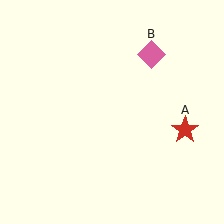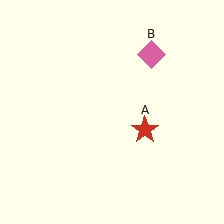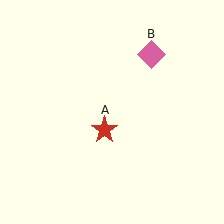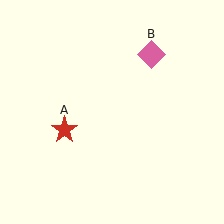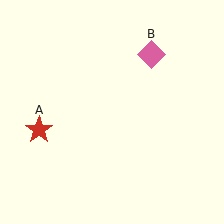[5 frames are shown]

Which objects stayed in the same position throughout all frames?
Pink diamond (object B) remained stationary.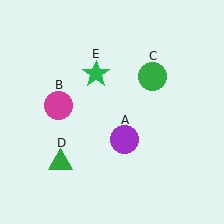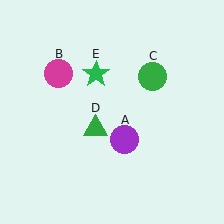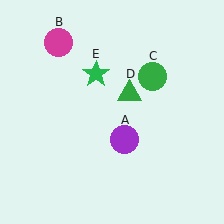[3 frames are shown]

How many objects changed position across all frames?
2 objects changed position: magenta circle (object B), green triangle (object D).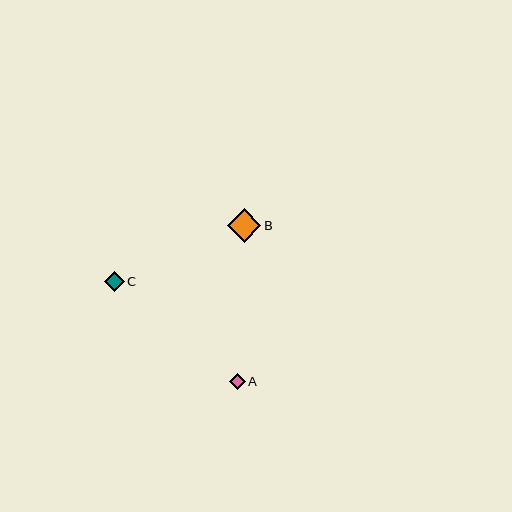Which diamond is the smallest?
Diamond A is the smallest with a size of approximately 16 pixels.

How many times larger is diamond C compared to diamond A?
Diamond C is approximately 1.2 times the size of diamond A.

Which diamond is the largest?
Diamond B is the largest with a size of approximately 34 pixels.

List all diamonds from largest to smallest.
From largest to smallest: B, C, A.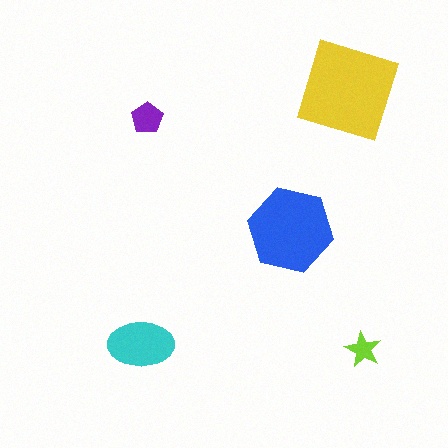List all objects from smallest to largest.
The lime star, the purple pentagon, the cyan ellipse, the blue hexagon, the yellow diamond.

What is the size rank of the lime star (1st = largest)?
5th.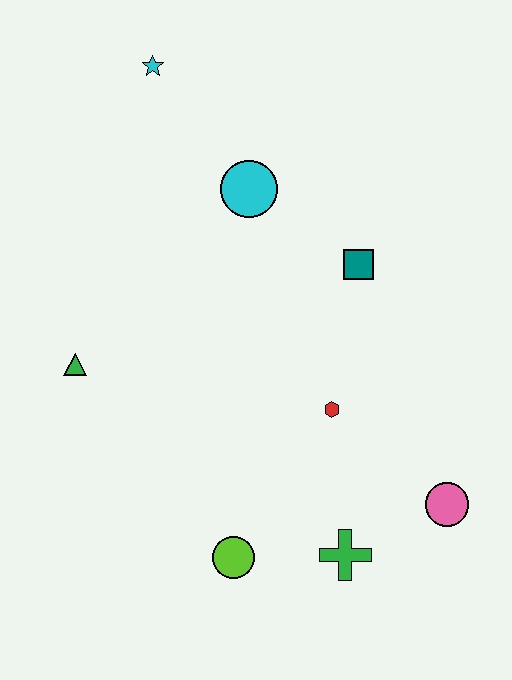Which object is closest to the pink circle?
The green cross is closest to the pink circle.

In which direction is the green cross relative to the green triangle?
The green cross is to the right of the green triangle.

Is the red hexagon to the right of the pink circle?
No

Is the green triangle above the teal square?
No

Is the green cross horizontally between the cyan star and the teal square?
Yes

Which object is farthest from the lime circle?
The cyan star is farthest from the lime circle.